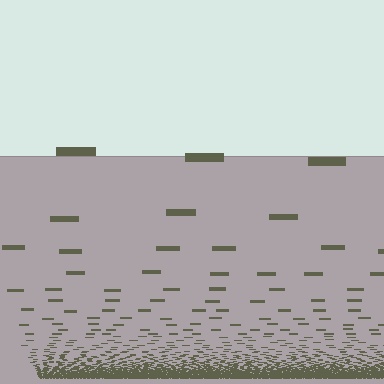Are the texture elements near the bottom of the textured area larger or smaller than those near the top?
Smaller. The gradient is inverted — elements near the bottom are smaller and denser.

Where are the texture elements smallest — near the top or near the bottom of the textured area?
Near the bottom.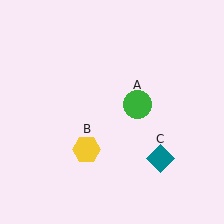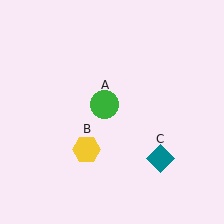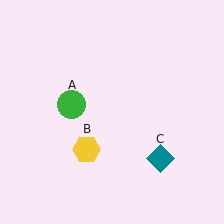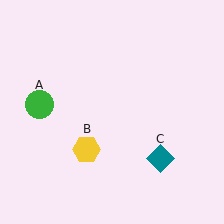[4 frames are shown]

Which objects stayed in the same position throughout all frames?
Yellow hexagon (object B) and teal diamond (object C) remained stationary.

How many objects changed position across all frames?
1 object changed position: green circle (object A).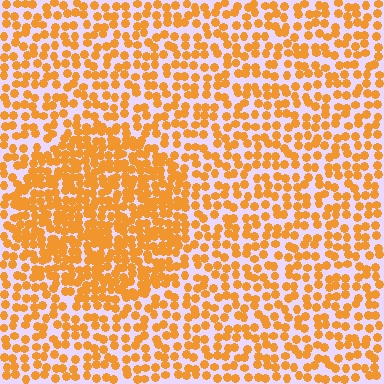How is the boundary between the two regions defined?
The boundary is defined by a change in element density (approximately 1.8x ratio). All elements are the same color, size, and shape.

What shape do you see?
I see a circle.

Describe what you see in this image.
The image contains small orange elements arranged at two different densities. A circle-shaped region is visible where the elements are more densely packed than the surrounding area.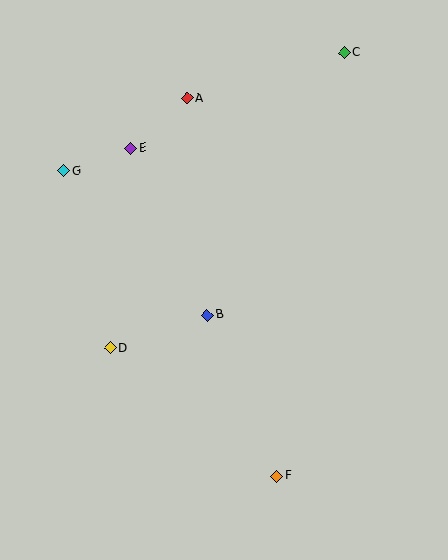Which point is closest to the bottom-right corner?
Point F is closest to the bottom-right corner.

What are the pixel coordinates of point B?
Point B is at (208, 315).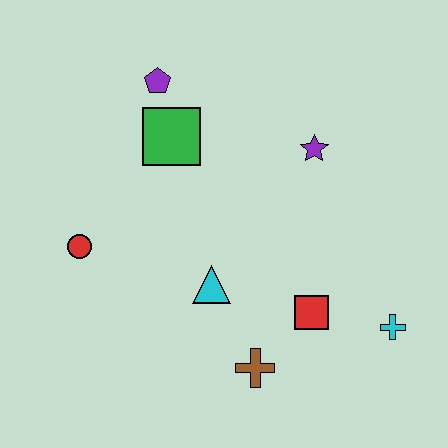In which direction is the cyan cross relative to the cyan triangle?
The cyan cross is to the right of the cyan triangle.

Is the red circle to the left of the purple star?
Yes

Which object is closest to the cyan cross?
The red square is closest to the cyan cross.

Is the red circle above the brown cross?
Yes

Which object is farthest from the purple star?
The red circle is farthest from the purple star.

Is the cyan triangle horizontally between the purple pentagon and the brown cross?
Yes